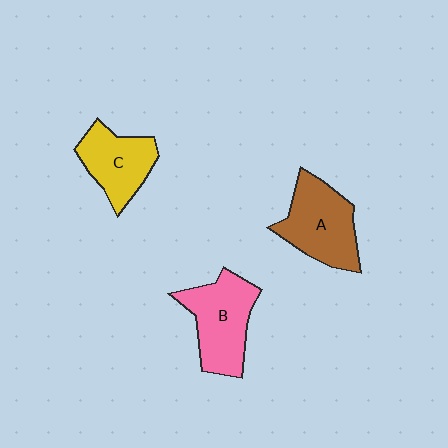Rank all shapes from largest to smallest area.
From largest to smallest: B (pink), A (brown), C (yellow).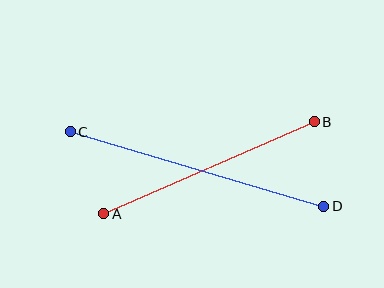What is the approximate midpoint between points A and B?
The midpoint is at approximately (209, 168) pixels.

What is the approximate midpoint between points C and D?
The midpoint is at approximately (197, 169) pixels.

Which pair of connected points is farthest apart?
Points C and D are farthest apart.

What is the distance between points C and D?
The distance is approximately 264 pixels.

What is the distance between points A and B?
The distance is approximately 230 pixels.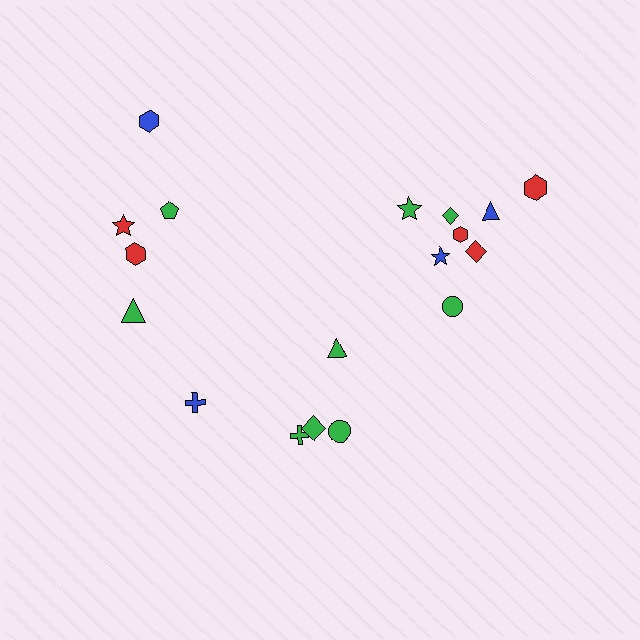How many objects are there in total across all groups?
There are 18 objects.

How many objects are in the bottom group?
There are 5 objects.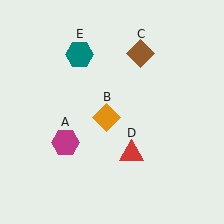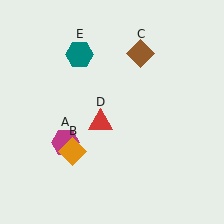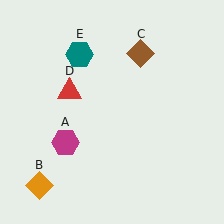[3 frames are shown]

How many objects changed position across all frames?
2 objects changed position: orange diamond (object B), red triangle (object D).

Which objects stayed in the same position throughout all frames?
Magenta hexagon (object A) and brown diamond (object C) and teal hexagon (object E) remained stationary.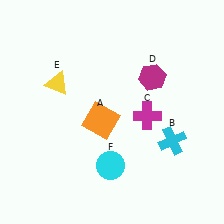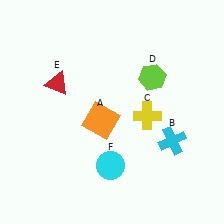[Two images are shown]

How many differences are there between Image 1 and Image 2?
There are 3 differences between the two images.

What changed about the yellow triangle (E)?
In Image 1, E is yellow. In Image 2, it changed to red.